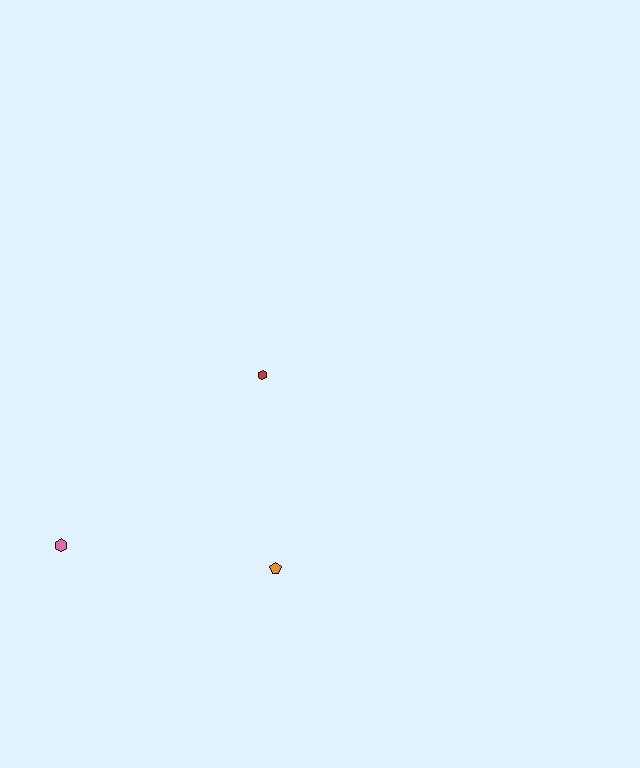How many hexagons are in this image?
There are 2 hexagons.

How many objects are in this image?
There are 3 objects.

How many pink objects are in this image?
There is 1 pink object.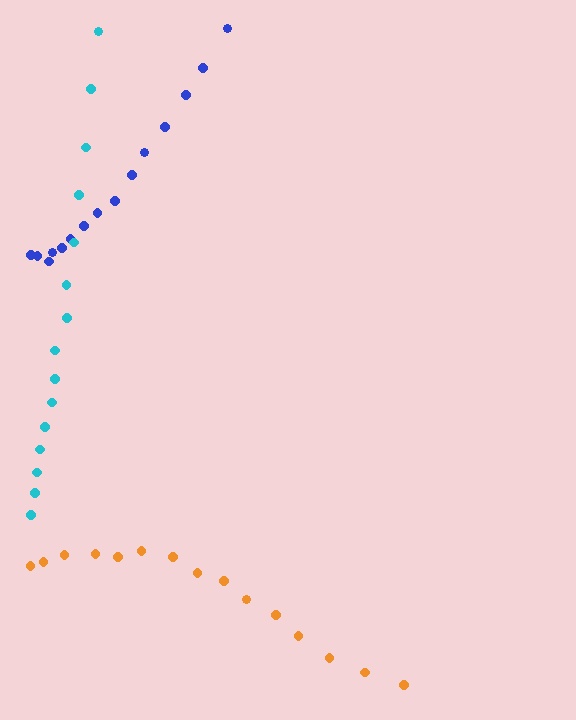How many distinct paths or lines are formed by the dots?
There are 3 distinct paths.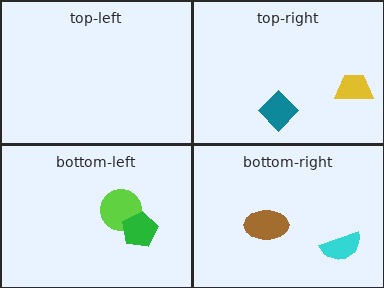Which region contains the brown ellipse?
The bottom-right region.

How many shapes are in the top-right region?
2.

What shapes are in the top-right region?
The yellow trapezoid, the teal diamond.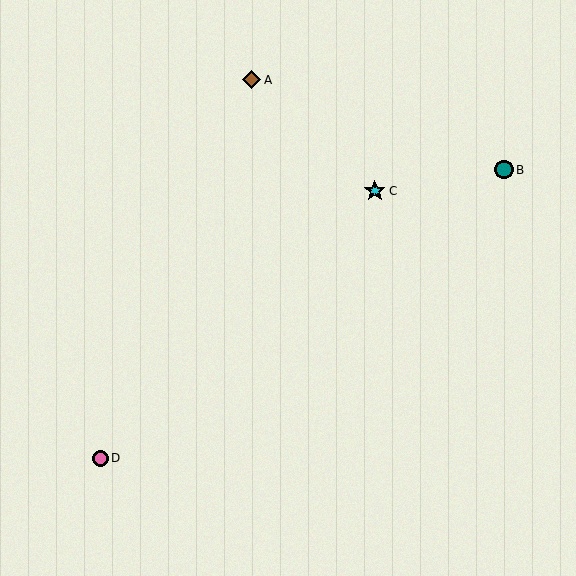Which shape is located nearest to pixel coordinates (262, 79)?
The brown diamond (labeled A) at (252, 80) is nearest to that location.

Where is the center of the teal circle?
The center of the teal circle is at (504, 170).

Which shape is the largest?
The cyan star (labeled C) is the largest.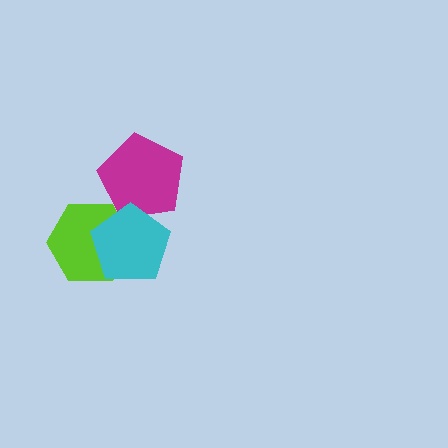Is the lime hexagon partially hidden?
Yes, it is partially covered by another shape.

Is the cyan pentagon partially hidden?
No, no other shape covers it.